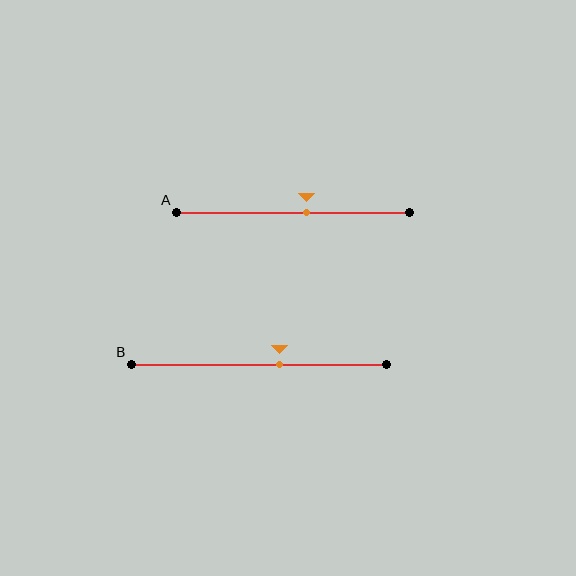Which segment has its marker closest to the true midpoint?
Segment A has its marker closest to the true midpoint.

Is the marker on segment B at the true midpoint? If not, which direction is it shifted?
No, the marker on segment B is shifted to the right by about 8% of the segment length.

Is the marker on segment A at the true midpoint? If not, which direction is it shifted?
No, the marker on segment A is shifted to the right by about 6% of the segment length.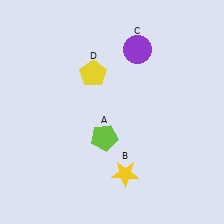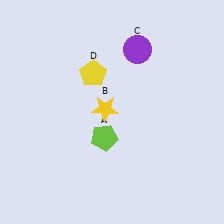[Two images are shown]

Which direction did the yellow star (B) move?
The yellow star (B) moved up.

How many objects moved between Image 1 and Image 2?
1 object moved between the two images.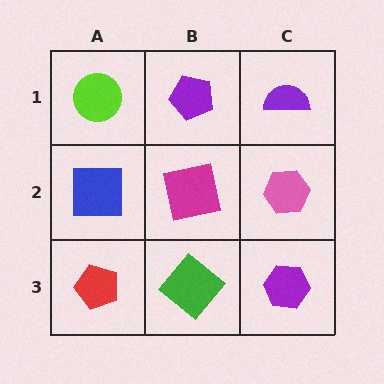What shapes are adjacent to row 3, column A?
A blue square (row 2, column A), a green diamond (row 3, column B).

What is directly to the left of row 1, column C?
A purple pentagon.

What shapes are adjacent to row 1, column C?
A pink hexagon (row 2, column C), a purple pentagon (row 1, column B).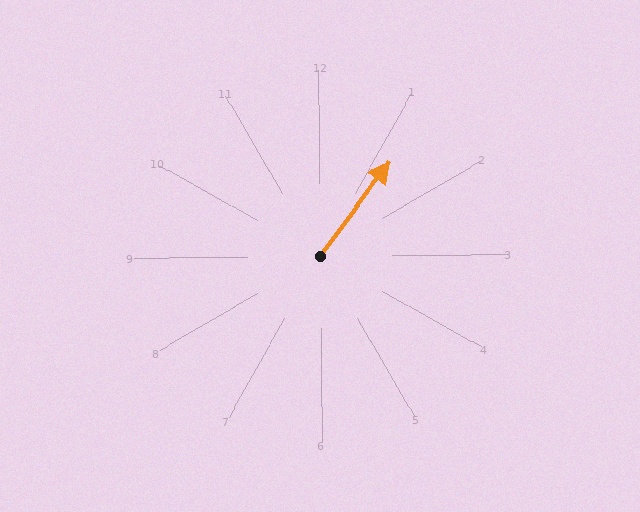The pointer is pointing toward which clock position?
Roughly 1 o'clock.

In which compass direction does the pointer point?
Northeast.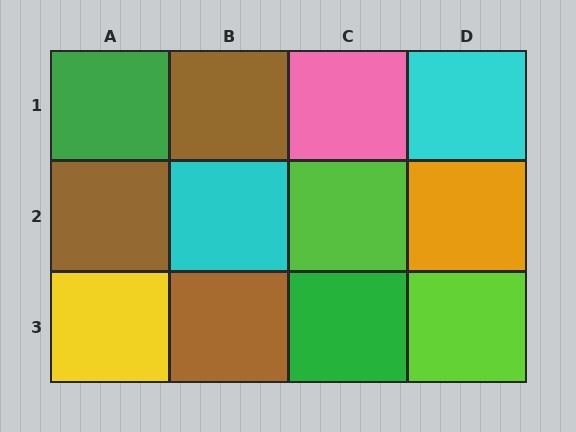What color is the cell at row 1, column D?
Cyan.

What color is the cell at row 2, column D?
Orange.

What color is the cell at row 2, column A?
Brown.